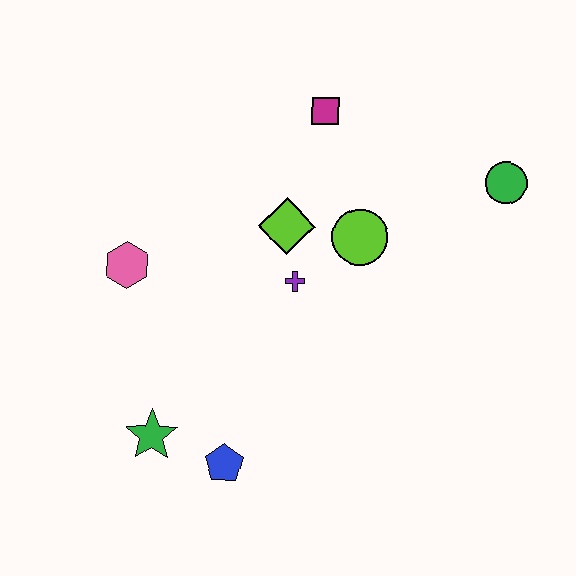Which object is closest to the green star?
The blue pentagon is closest to the green star.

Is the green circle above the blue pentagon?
Yes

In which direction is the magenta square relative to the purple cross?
The magenta square is above the purple cross.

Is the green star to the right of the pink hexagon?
Yes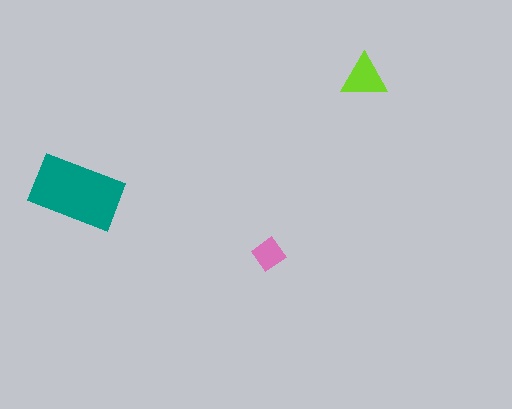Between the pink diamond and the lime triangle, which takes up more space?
The lime triangle.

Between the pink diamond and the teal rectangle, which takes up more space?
The teal rectangle.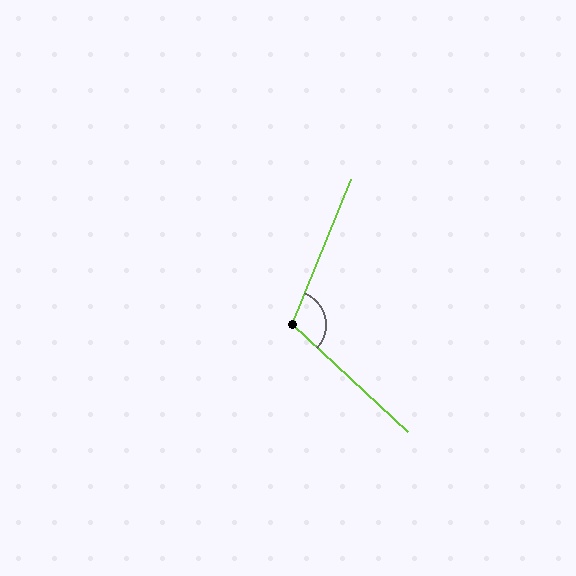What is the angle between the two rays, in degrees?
Approximately 111 degrees.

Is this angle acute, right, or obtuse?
It is obtuse.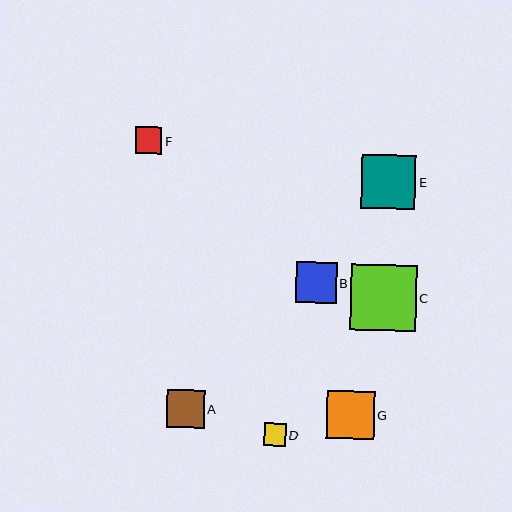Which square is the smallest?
Square D is the smallest with a size of approximately 22 pixels.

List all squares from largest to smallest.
From largest to smallest: C, E, G, B, A, F, D.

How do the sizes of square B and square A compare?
Square B and square A are approximately the same size.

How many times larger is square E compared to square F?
Square E is approximately 2.0 times the size of square F.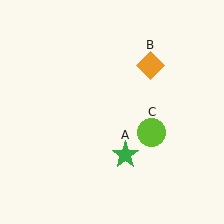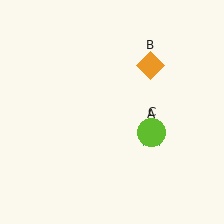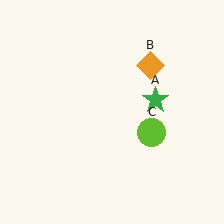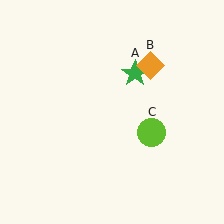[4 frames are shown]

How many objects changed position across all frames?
1 object changed position: green star (object A).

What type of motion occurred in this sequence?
The green star (object A) rotated counterclockwise around the center of the scene.